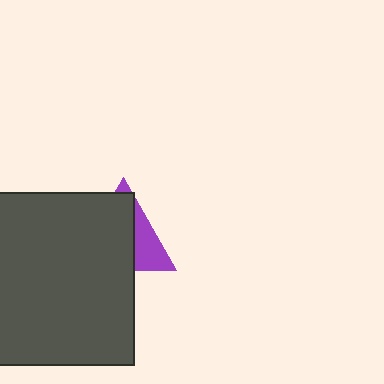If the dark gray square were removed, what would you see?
You would see the complete purple triangle.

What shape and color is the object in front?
The object in front is a dark gray square.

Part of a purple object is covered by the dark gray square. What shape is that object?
It is a triangle.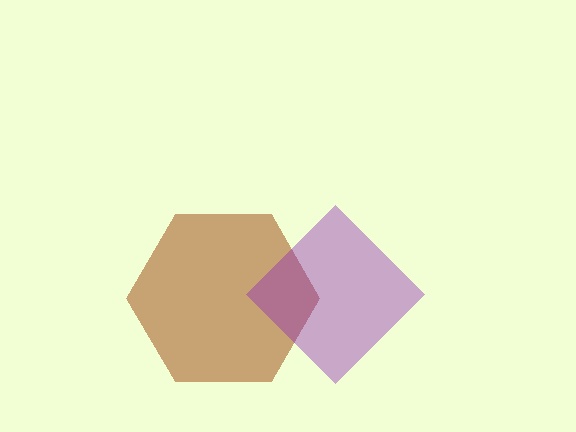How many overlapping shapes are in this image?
There are 2 overlapping shapes in the image.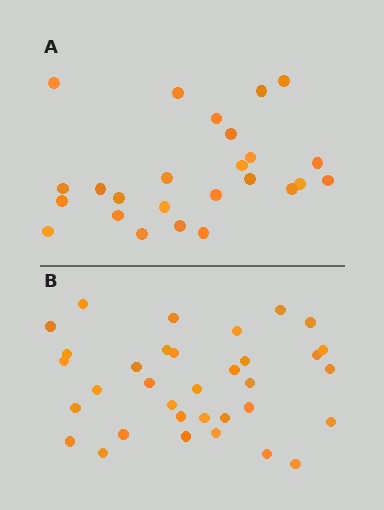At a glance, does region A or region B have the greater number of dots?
Region B (the bottom region) has more dots.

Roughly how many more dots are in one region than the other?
Region B has roughly 8 or so more dots than region A.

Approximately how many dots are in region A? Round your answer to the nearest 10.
About 20 dots. (The exact count is 25, which rounds to 20.)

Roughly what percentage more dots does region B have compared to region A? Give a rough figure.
About 35% more.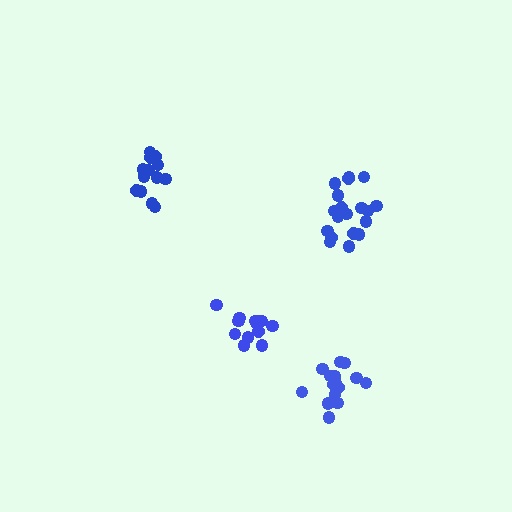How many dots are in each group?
Group 1: 19 dots, Group 2: 13 dots, Group 3: 13 dots, Group 4: 15 dots (60 total).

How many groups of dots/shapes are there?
There are 4 groups.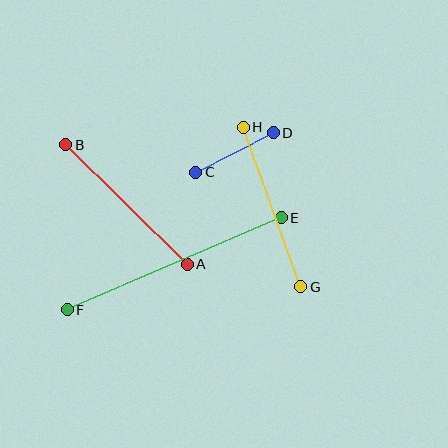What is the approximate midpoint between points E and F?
The midpoint is at approximately (174, 264) pixels.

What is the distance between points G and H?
The distance is approximately 170 pixels.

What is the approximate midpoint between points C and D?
The midpoint is at approximately (234, 153) pixels.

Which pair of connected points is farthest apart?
Points E and F are farthest apart.